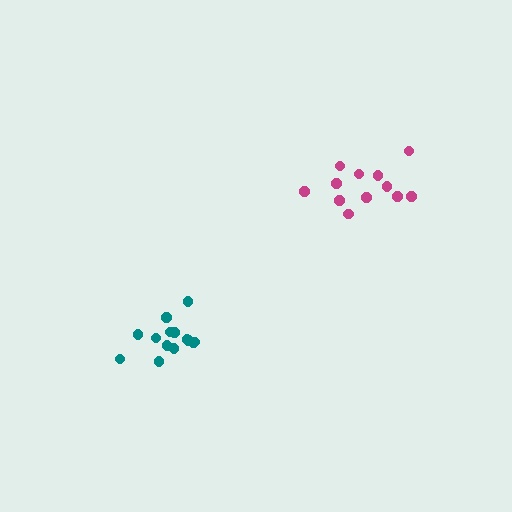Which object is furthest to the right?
The magenta cluster is rightmost.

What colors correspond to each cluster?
The clusters are colored: teal, magenta.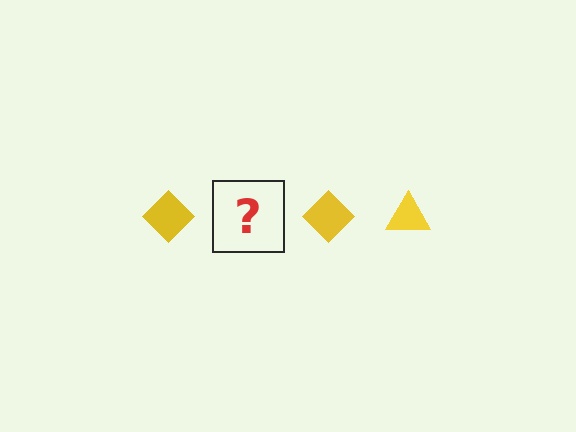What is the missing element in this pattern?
The missing element is a yellow triangle.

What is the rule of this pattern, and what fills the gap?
The rule is that the pattern cycles through diamond, triangle shapes in yellow. The gap should be filled with a yellow triangle.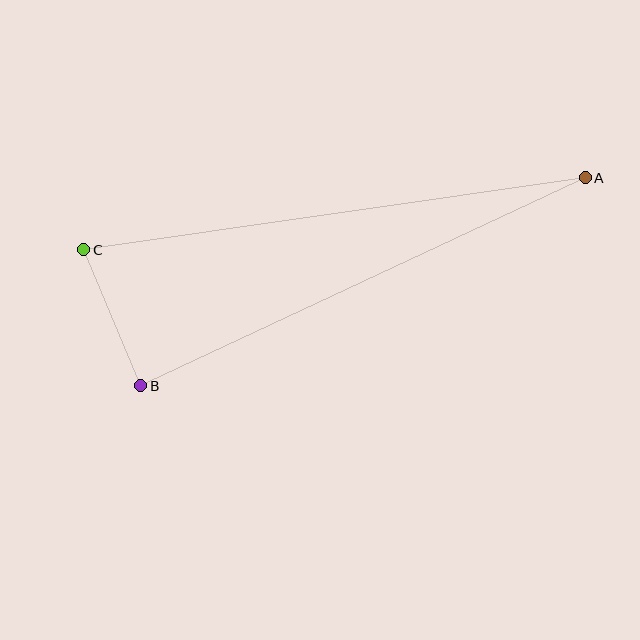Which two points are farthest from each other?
Points A and C are farthest from each other.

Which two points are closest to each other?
Points B and C are closest to each other.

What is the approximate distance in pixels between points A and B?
The distance between A and B is approximately 491 pixels.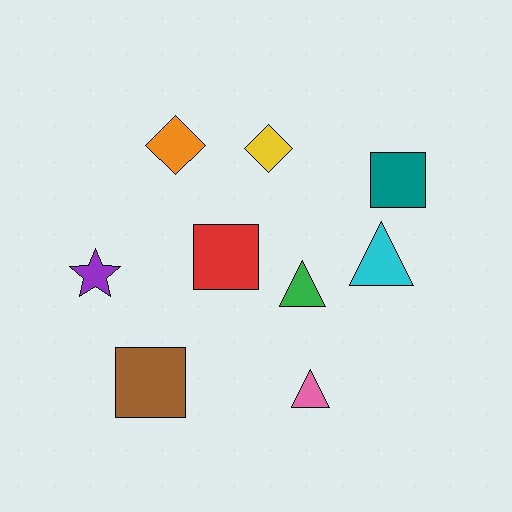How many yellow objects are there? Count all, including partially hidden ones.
There is 1 yellow object.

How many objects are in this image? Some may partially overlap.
There are 9 objects.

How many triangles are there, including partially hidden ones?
There are 3 triangles.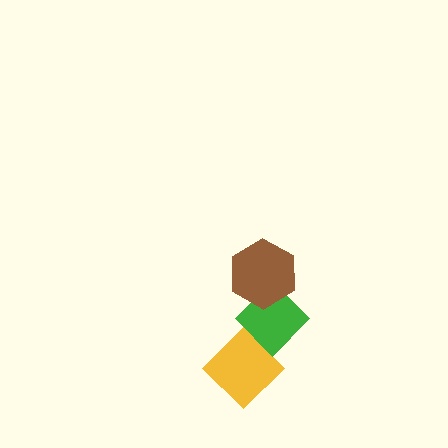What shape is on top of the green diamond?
The brown hexagon is on top of the green diamond.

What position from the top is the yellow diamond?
The yellow diamond is 3rd from the top.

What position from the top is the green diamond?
The green diamond is 2nd from the top.